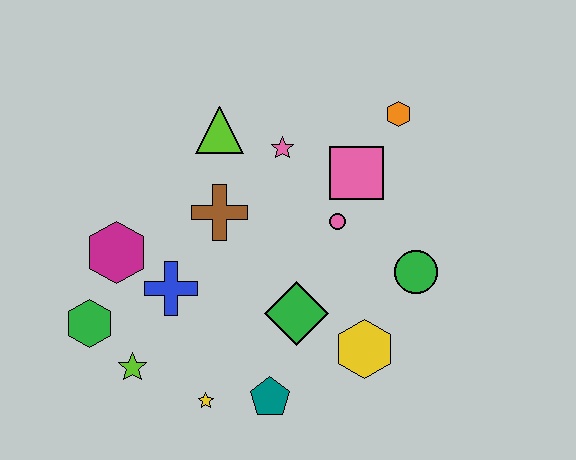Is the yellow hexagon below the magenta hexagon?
Yes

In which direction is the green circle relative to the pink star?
The green circle is to the right of the pink star.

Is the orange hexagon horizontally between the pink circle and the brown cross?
No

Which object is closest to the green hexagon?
The lime star is closest to the green hexagon.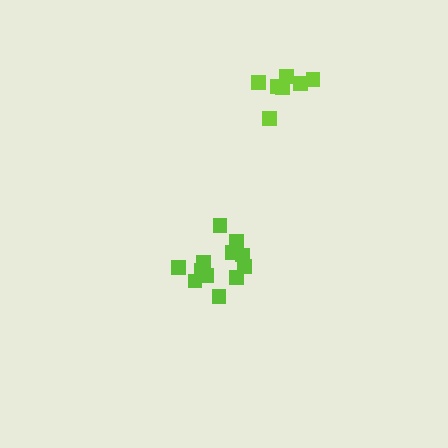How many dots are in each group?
Group 1: 12 dots, Group 2: 7 dots (19 total).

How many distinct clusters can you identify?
There are 2 distinct clusters.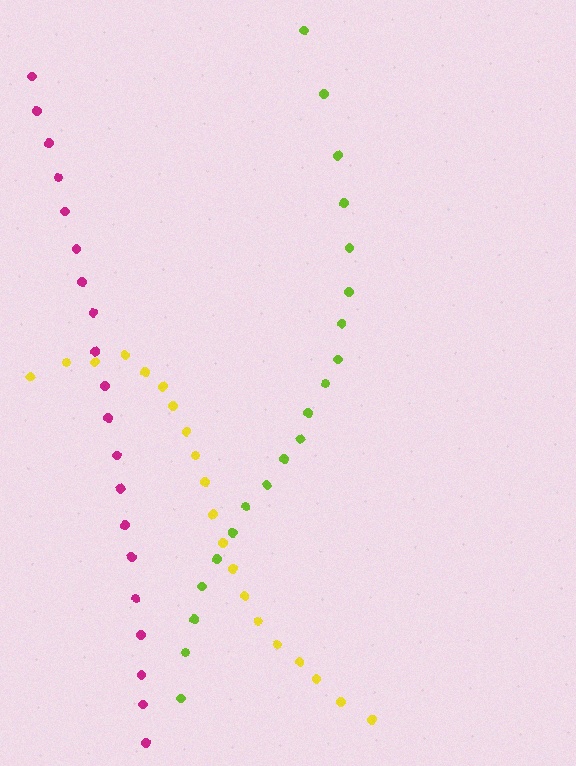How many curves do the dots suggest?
There are 3 distinct paths.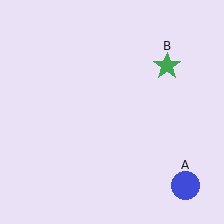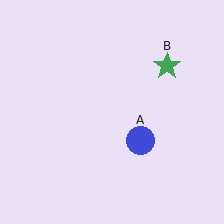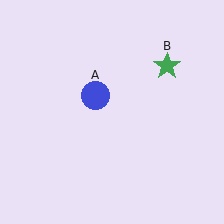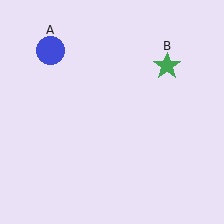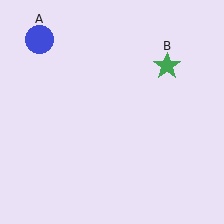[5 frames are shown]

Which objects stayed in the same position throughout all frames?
Green star (object B) remained stationary.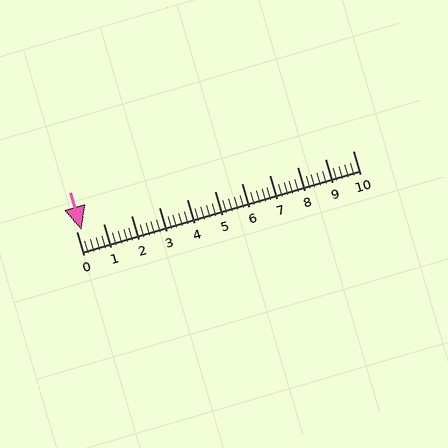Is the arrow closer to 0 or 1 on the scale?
The arrow is closer to 0.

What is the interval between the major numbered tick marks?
The major tick marks are spaced 1 units apart.